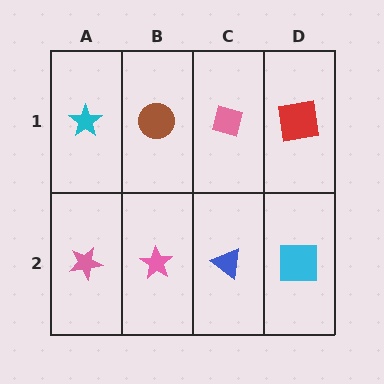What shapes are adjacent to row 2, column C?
A pink diamond (row 1, column C), a pink star (row 2, column B), a cyan square (row 2, column D).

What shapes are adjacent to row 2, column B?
A brown circle (row 1, column B), a pink star (row 2, column A), a blue triangle (row 2, column C).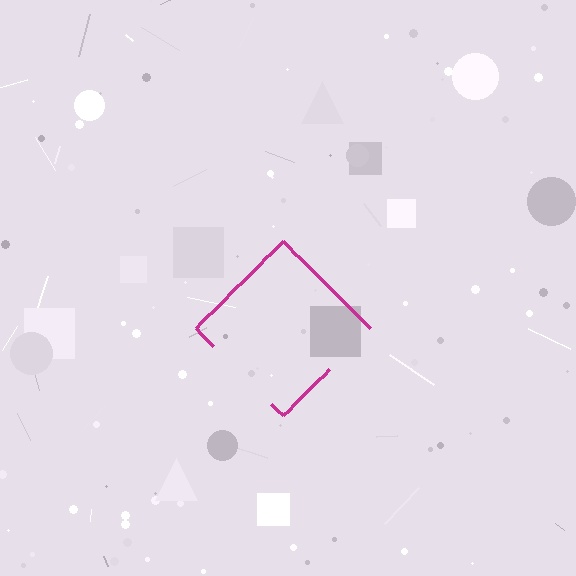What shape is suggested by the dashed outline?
The dashed outline suggests a diamond.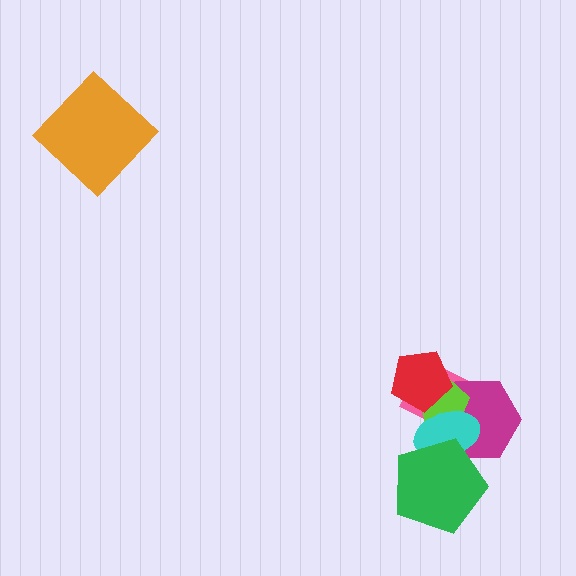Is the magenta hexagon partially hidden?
Yes, it is partially covered by another shape.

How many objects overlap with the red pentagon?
2 objects overlap with the red pentagon.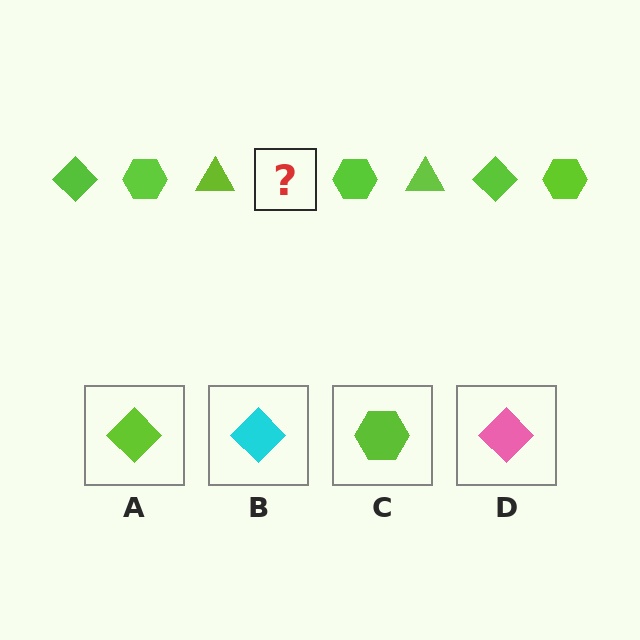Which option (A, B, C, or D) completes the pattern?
A.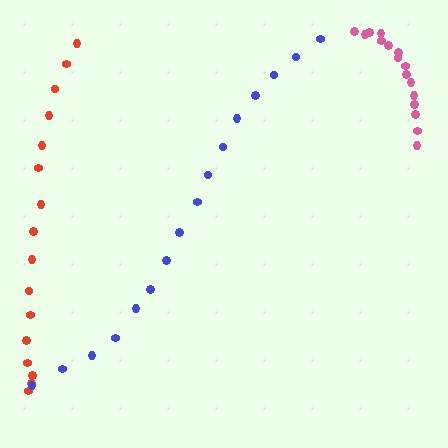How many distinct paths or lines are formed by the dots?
There are 3 distinct paths.